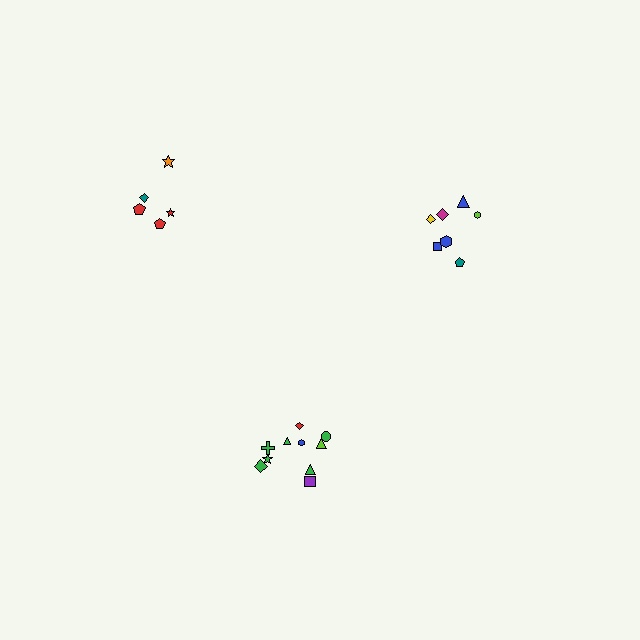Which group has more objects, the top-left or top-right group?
The top-right group.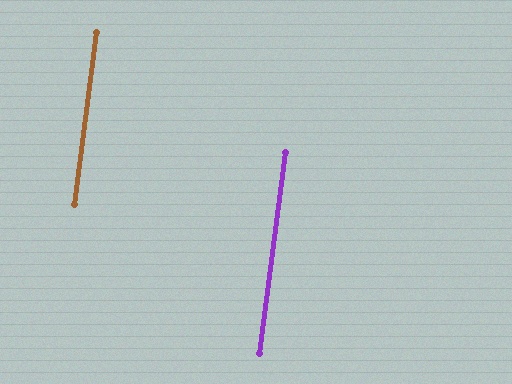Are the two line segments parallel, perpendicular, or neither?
Parallel — their directions differ by only 0.2°.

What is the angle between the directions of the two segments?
Approximately 0 degrees.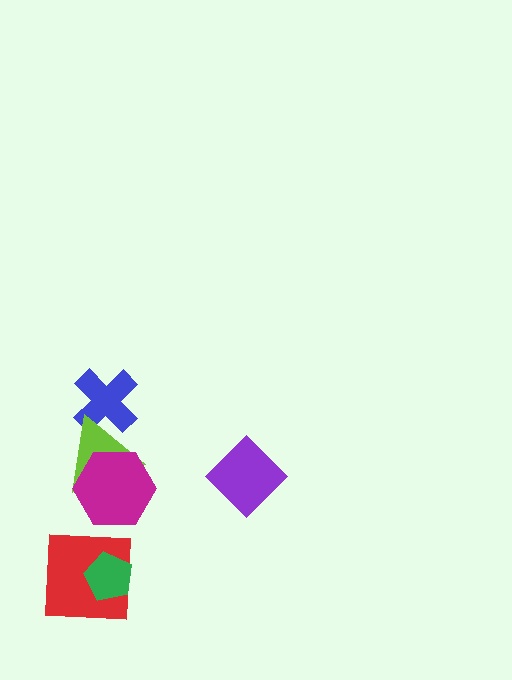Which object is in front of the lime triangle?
The magenta hexagon is in front of the lime triangle.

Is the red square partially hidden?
Yes, it is partially covered by another shape.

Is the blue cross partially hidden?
Yes, it is partially covered by another shape.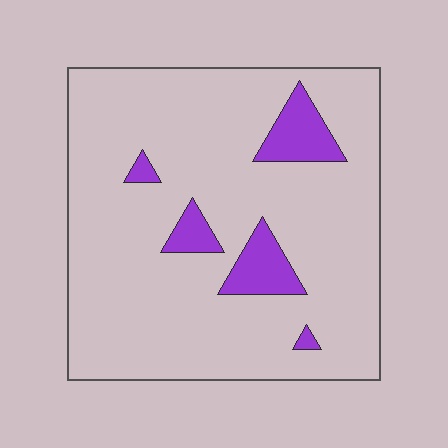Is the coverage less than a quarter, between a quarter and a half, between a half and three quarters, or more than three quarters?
Less than a quarter.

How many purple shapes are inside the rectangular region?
5.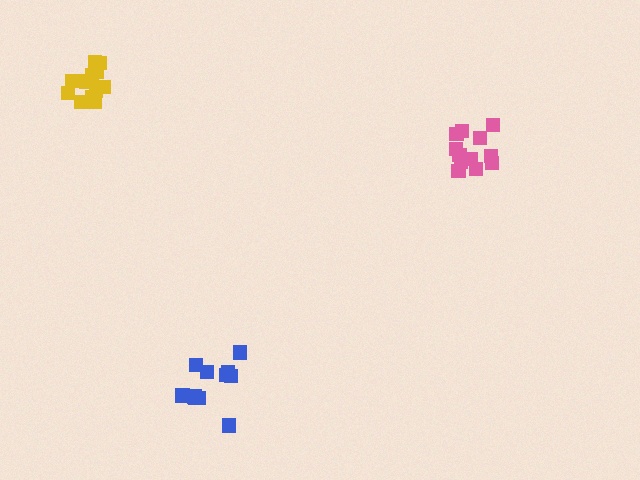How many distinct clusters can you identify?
There are 3 distinct clusters.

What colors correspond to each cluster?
The clusters are colored: blue, yellow, pink.